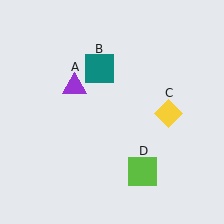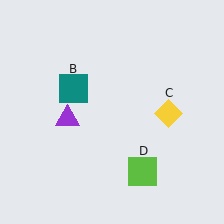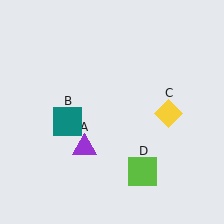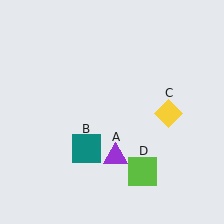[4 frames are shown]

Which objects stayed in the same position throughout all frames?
Yellow diamond (object C) and lime square (object D) remained stationary.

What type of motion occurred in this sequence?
The purple triangle (object A), teal square (object B) rotated counterclockwise around the center of the scene.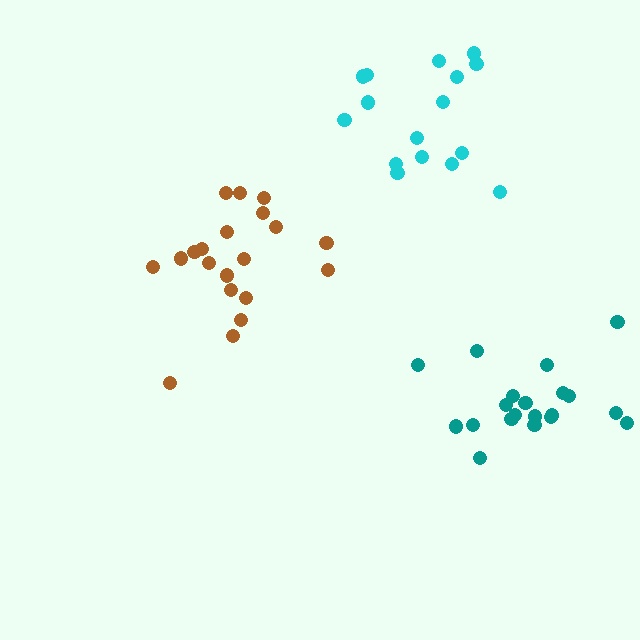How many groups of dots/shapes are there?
There are 3 groups.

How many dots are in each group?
Group 1: 20 dots, Group 2: 16 dots, Group 3: 20 dots (56 total).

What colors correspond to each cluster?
The clusters are colored: brown, cyan, teal.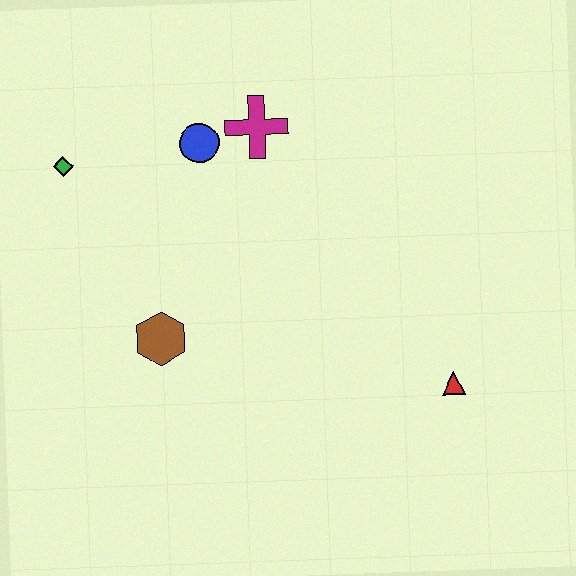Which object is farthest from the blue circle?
The red triangle is farthest from the blue circle.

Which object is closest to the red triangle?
The brown hexagon is closest to the red triangle.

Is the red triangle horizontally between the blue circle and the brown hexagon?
No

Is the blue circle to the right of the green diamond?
Yes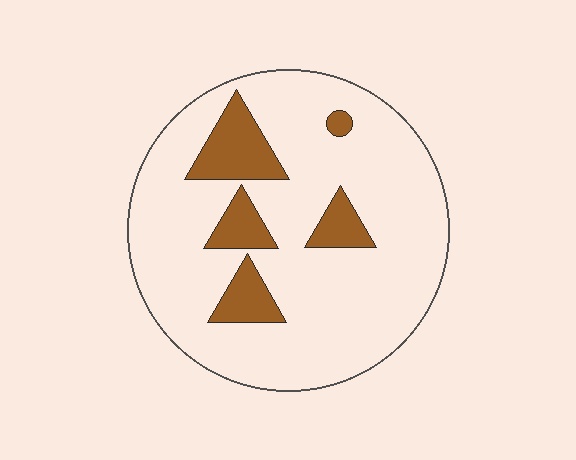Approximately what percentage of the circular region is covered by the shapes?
Approximately 15%.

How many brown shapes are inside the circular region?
5.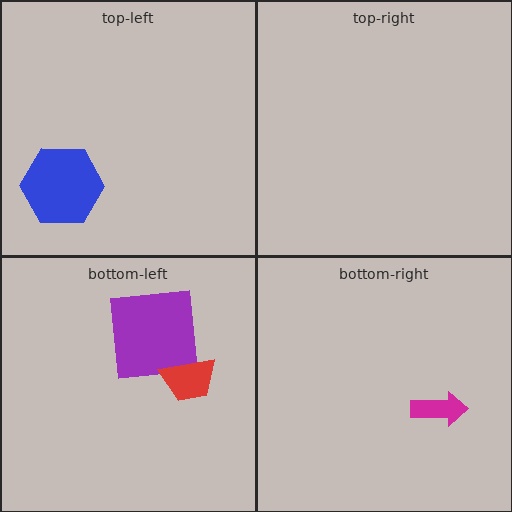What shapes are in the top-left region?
The blue hexagon.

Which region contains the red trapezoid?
The bottom-left region.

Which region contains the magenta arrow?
The bottom-right region.